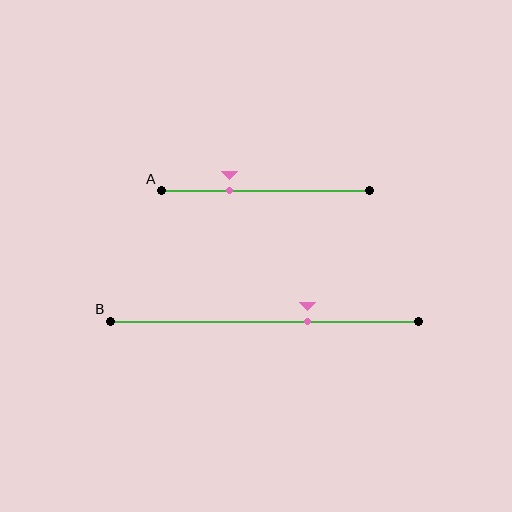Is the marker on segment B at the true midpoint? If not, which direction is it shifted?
No, the marker on segment B is shifted to the right by about 14% of the segment length.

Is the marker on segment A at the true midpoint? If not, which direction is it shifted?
No, the marker on segment A is shifted to the left by about 17% of the segment length.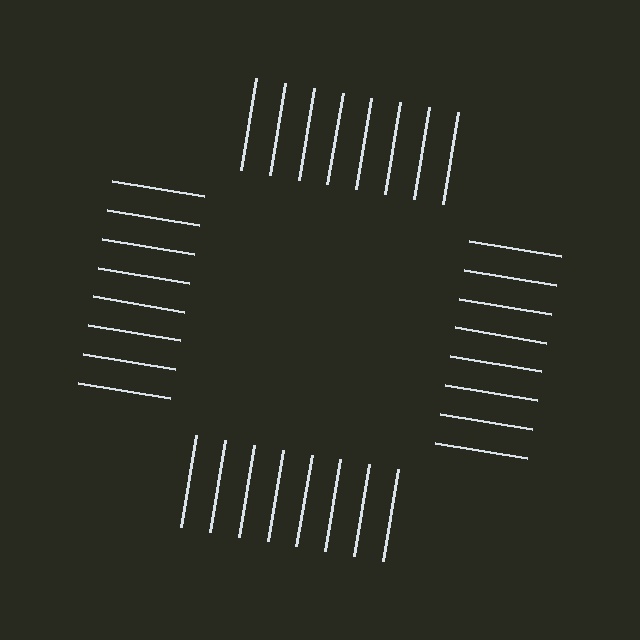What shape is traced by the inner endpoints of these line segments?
An illusory square — the line segments terminate on its edges but no continuous stroke is drawn.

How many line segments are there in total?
32 — 8 along each of the 4 edges.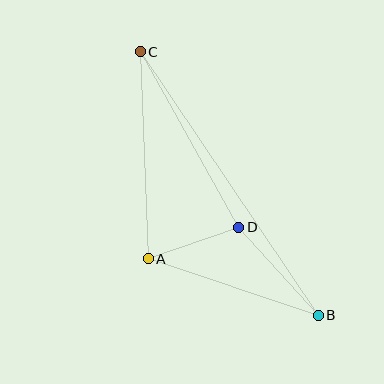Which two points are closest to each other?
Points A and D are closest to each other.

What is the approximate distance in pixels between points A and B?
The distance between A and B is approximately 179 pixels.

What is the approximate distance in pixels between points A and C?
The distance between A and C is approximately 207 pixels.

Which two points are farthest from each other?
Points B and C are farthest from each other.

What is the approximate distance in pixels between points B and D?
The distance between B and D is approximately 119 pixels.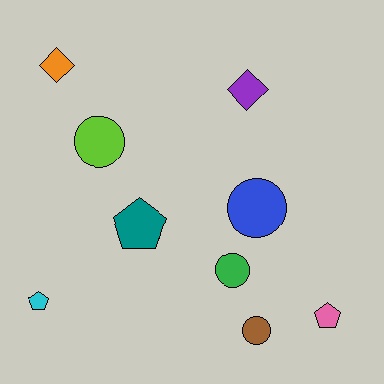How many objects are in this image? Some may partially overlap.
There are 9 objects.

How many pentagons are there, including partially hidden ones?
There are 3 pentagons.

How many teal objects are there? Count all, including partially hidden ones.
There is 1 teal object.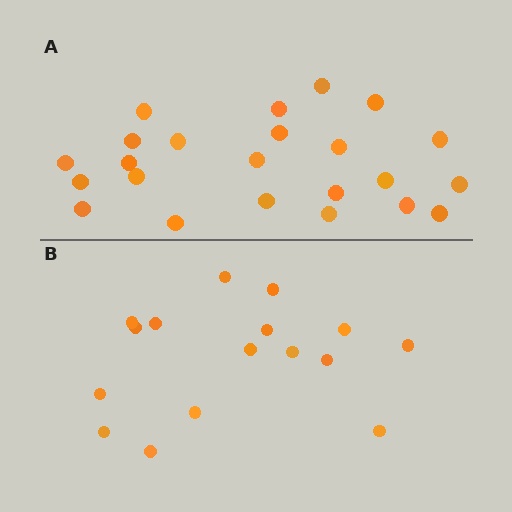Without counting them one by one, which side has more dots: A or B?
Region A (the top region) has more dots.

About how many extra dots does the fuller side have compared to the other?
Region A has roughly 8 or so more dots than region B.